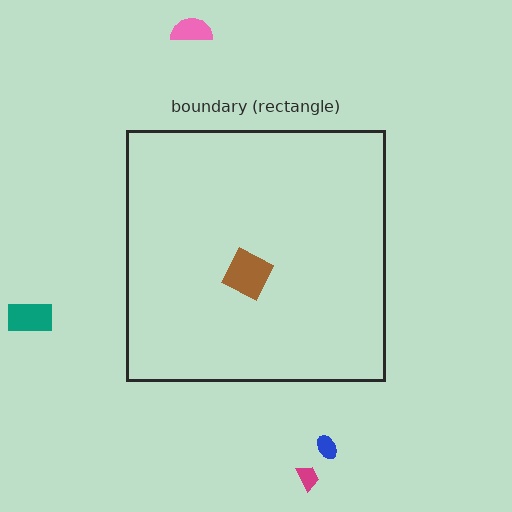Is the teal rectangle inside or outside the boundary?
Outside.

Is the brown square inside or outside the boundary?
Inside.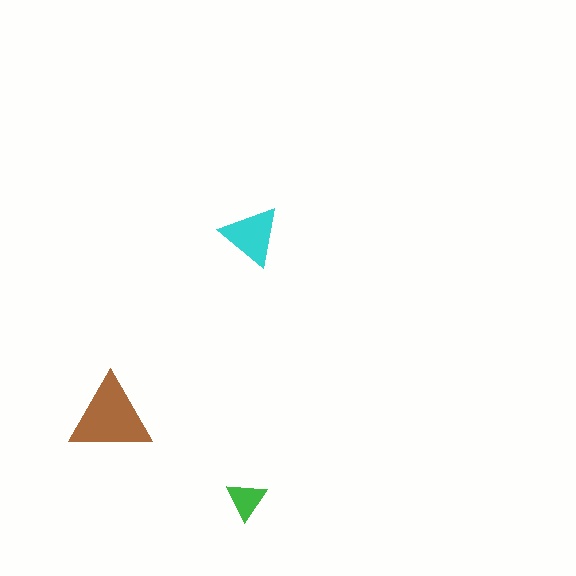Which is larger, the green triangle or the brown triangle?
The brown one.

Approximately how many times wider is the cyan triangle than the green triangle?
About 1.5 times wider.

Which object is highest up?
The cyan triangle is topmost.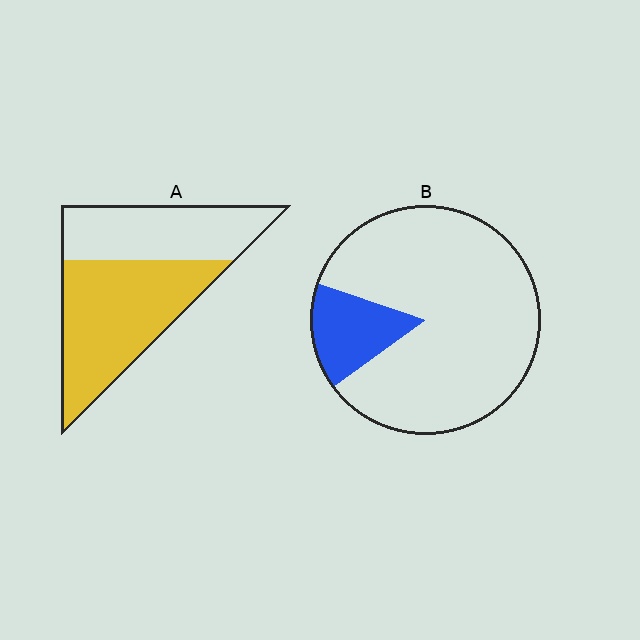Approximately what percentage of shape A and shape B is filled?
A is approximately 60% and B is approximately 15%.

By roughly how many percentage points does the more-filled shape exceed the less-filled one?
By roughly 45 percentage points (A over B).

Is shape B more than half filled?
No.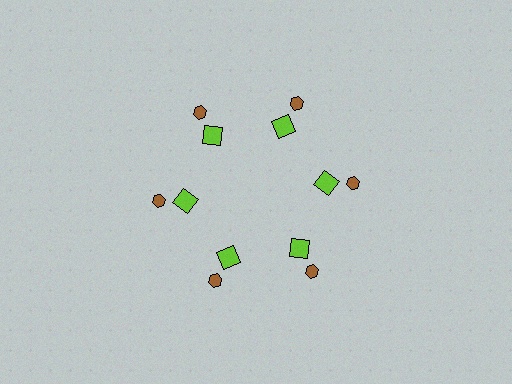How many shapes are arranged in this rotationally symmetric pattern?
There are 12 shapes, arranged in 6 groups of 2.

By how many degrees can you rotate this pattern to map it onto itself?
The pattern maps onto itself every 60 degrees of rotation.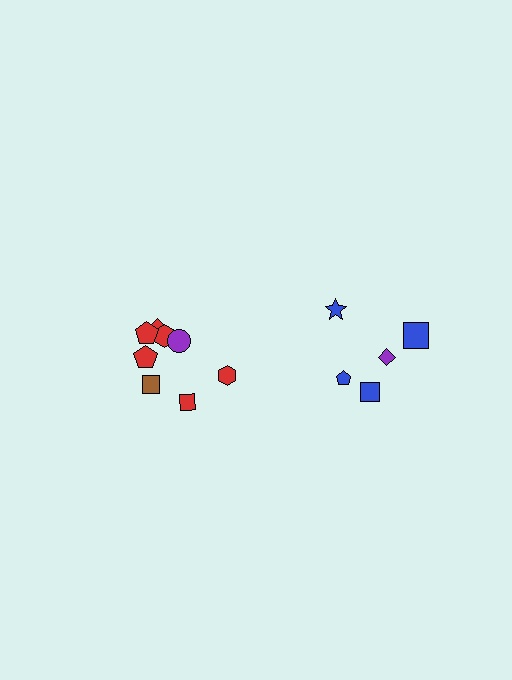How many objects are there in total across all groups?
There are 13 objects.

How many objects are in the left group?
There are 8 objects.